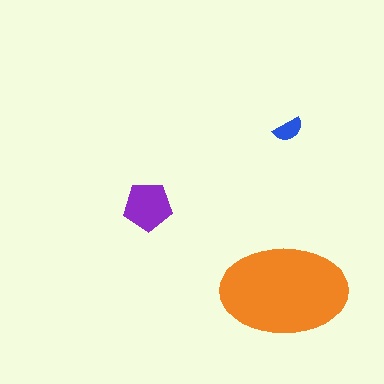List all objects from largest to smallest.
The orange ellipse, the purple pentagon, the blue semicircle.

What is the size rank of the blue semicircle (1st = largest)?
3rd.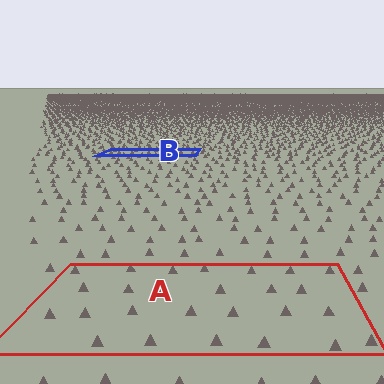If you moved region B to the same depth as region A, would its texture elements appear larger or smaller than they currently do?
They would appear larger. At a closer depth, the same texture elements are projected at a bigger on-screen size.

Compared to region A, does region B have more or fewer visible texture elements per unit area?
Region B has more texture elements per unit area — they are packed more densely because it is farther away.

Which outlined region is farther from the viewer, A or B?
Region B is farther from the viewer — the texture elements inside it appear smaller and more densely packed.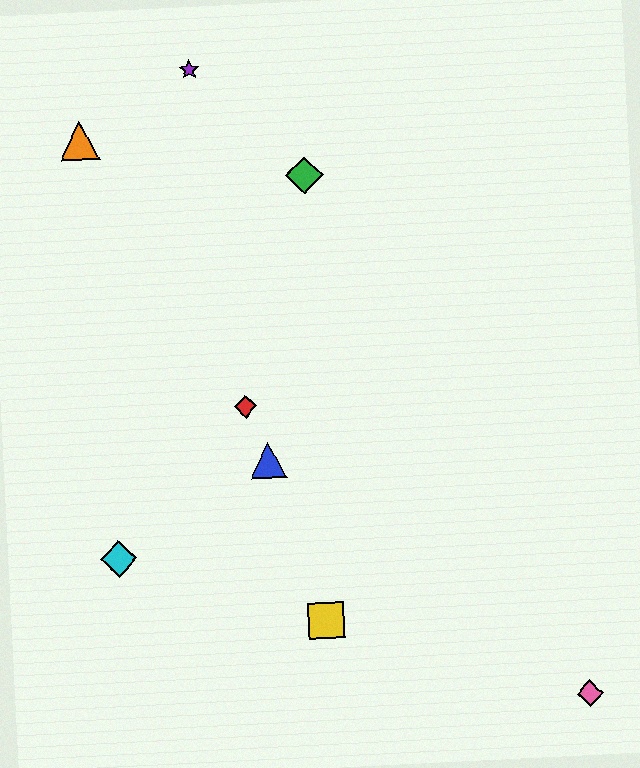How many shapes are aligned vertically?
2 shapes (the green diamond, the yellow square) are aligned vertically.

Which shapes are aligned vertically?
The green diamond, the yellow square are aligned vertically.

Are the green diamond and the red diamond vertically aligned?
No, the green diamond is at x≈304 and the red diamond is at x≈245.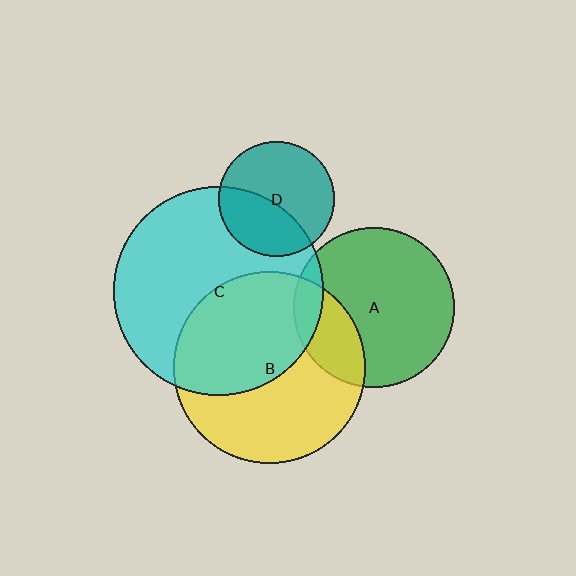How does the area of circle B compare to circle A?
Approximately 1.4 times.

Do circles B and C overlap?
Yes.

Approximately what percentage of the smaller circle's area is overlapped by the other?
Approximately 45%.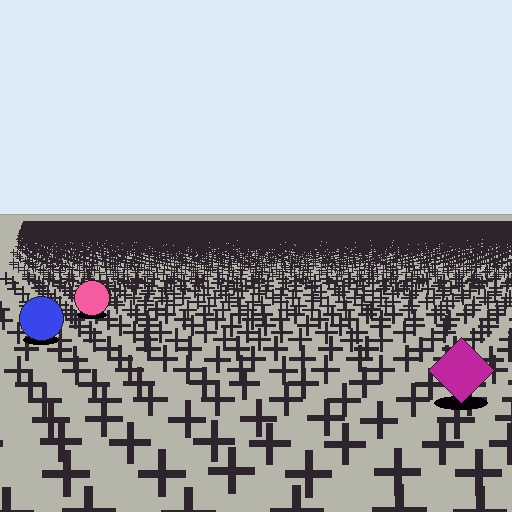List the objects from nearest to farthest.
From nearest to farthest: the magenta diamond, the blue circle, the pink circle.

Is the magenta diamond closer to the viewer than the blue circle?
Yes. The magenta diamond is closer — you can tell from the texture gradient: the ground texture is coarser near it.